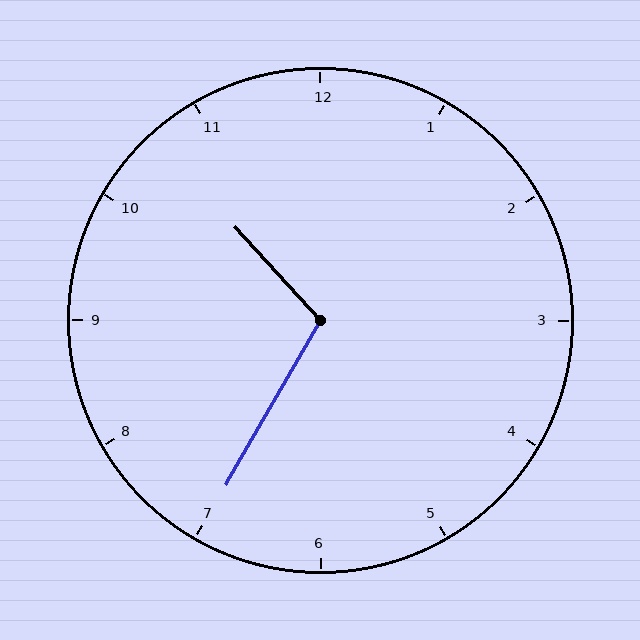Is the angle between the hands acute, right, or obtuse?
It is obtuse.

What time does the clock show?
10:35.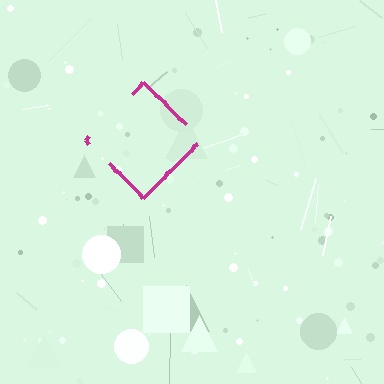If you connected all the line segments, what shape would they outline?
They would outline a diamond.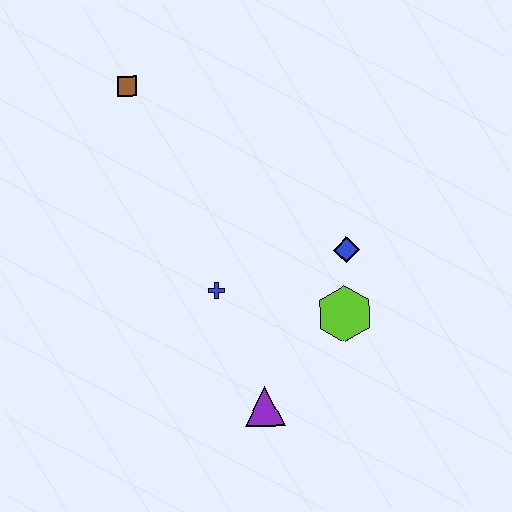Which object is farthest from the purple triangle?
The brown square is farthest from the purple triangle.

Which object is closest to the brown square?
The blue cross is closest to the brown square.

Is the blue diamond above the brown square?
No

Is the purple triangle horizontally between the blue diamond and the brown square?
Yes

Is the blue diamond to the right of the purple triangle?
Yes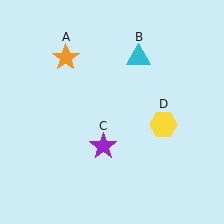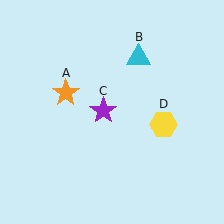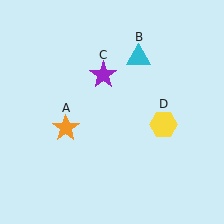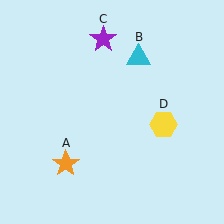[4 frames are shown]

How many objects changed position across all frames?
2 objects changed position: orange star (object A), purple star (object C).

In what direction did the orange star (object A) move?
The orange star (object A) moved down.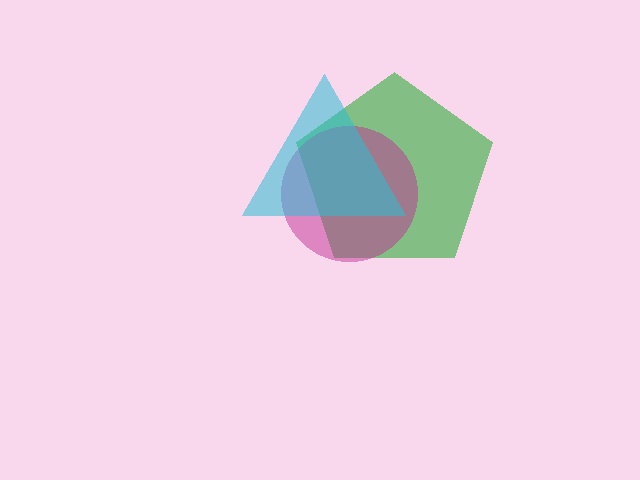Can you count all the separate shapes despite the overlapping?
Yes, there are 3 separate shapes.